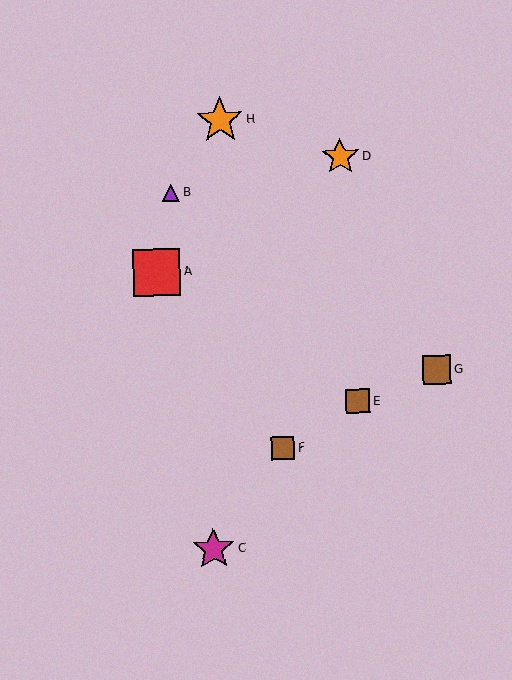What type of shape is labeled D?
Shape D is an orange star.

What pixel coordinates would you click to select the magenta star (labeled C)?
Click at (213, 549) to select the magenta star C.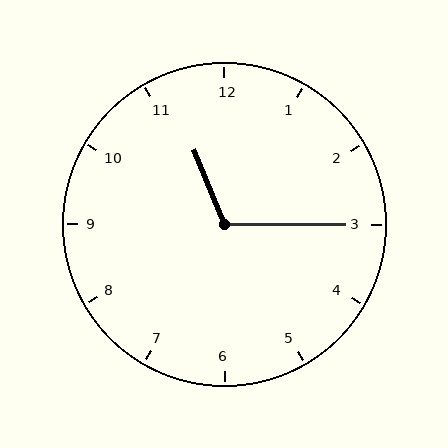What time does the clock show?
11:15.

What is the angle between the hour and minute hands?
Approximately 112 degrees.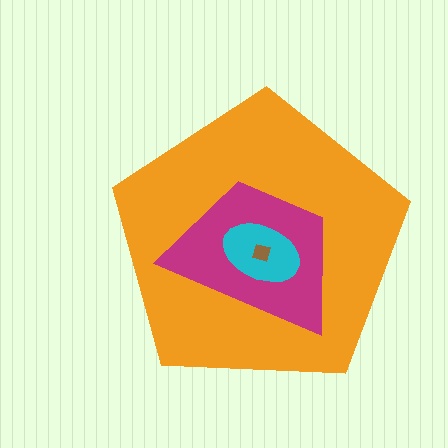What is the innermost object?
The brown square.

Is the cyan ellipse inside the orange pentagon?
Yes.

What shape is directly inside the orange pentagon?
The magenta trapezoid.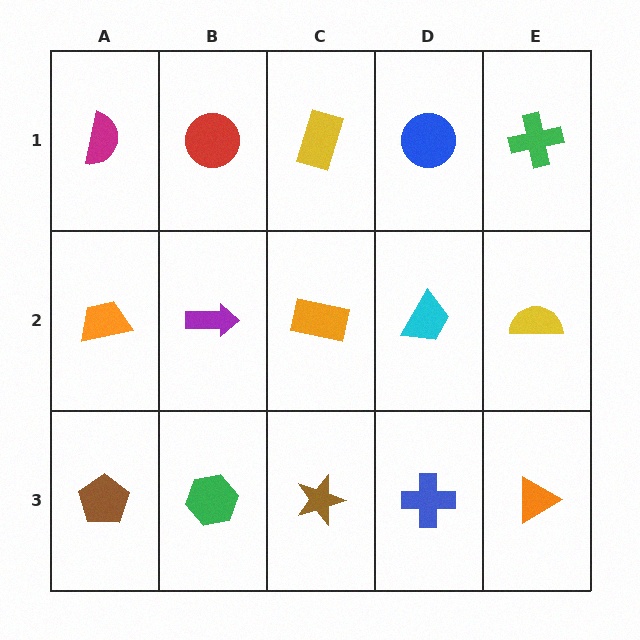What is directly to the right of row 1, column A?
A red circle.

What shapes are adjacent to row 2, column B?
A red circle (row 1, column B), a green hexagon (row 3, column B), an orange trapezoid (row 2, column A), an orange rectangle (row 2, column C).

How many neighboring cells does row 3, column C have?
3.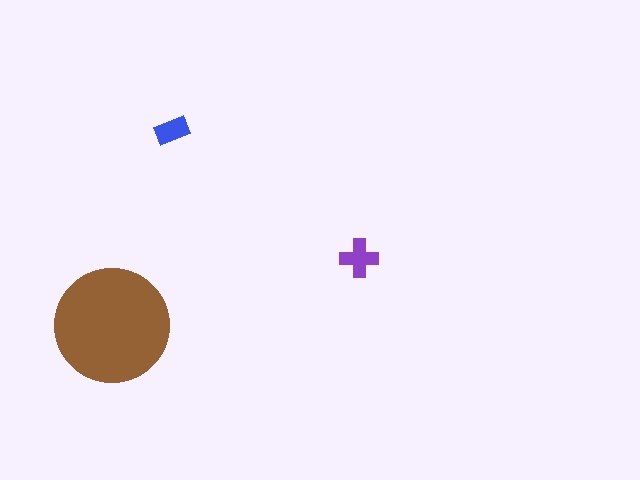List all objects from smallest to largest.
The blue rectangle, the purple cross, the brown circle.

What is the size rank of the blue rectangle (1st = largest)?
3rd.